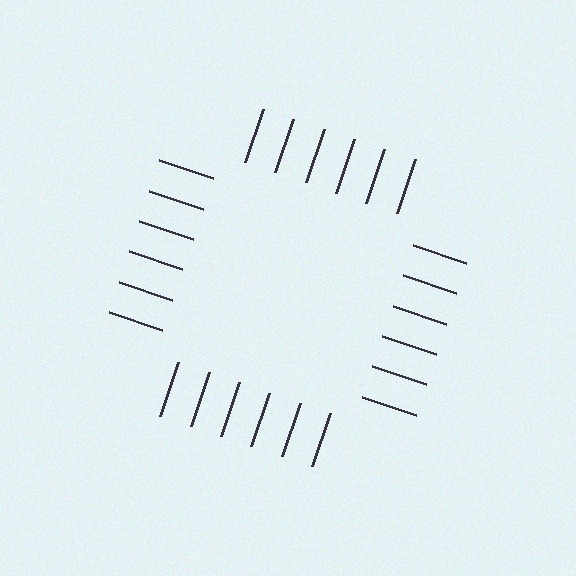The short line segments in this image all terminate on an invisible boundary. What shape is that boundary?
An illusory square — the line segments terminate on its edges but no continuous stroke is drawn.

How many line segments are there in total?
24 — 6 along each of the 4 edges.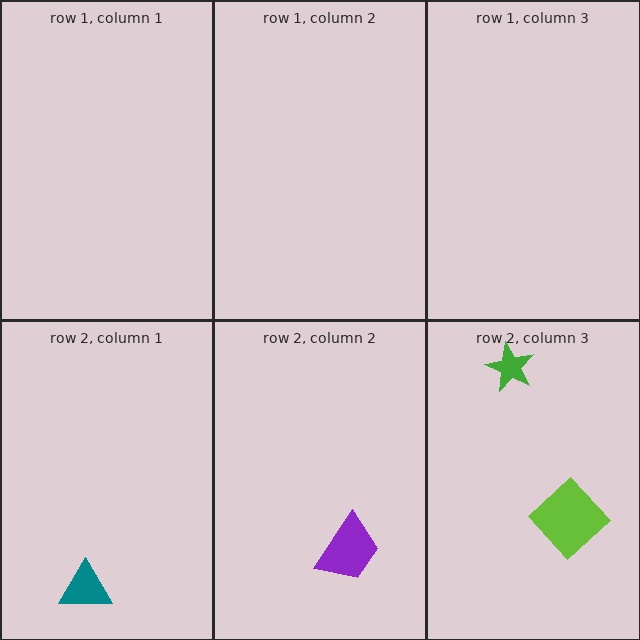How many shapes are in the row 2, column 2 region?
1.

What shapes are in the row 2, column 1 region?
The teal triangle.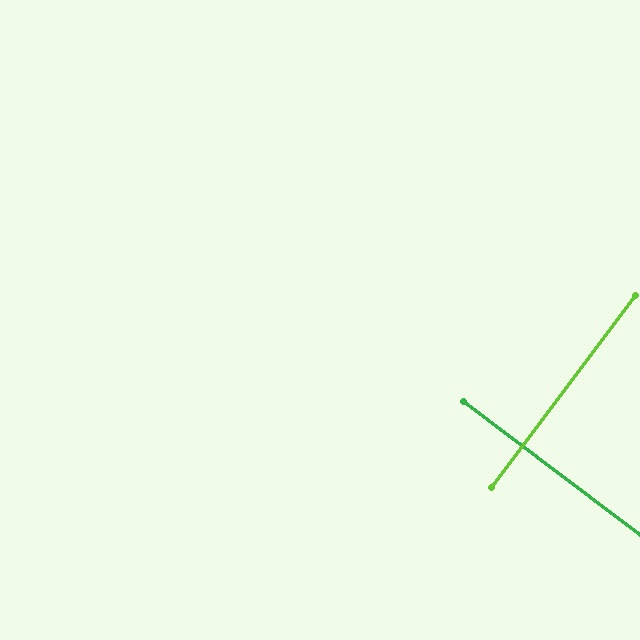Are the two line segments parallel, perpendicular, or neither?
Perpendicular — they meet at approximately 90°.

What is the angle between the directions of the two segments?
Approximately 90 degrees.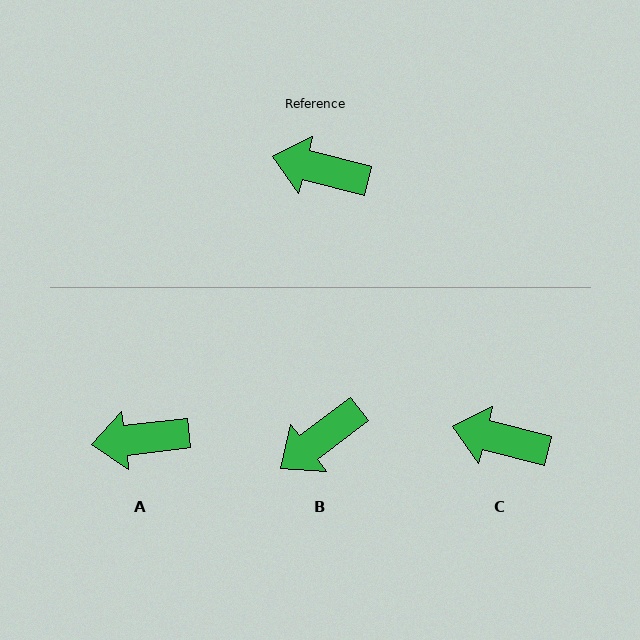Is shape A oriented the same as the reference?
No, it is off by about 21 degrees.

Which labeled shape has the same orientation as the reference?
C.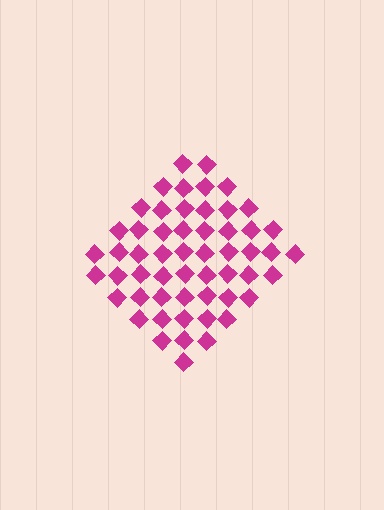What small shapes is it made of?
It is made of small diamonds.